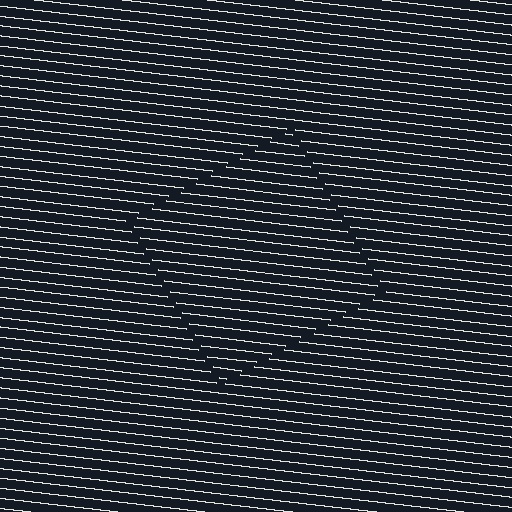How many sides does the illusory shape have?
4 sides — the line-ends trace a square.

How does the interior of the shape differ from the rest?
The interior of the shape contains the same grating, shifted by half a period — the contour is defined by the phase discontinuity where line-ends from the inner and outer gratings abut.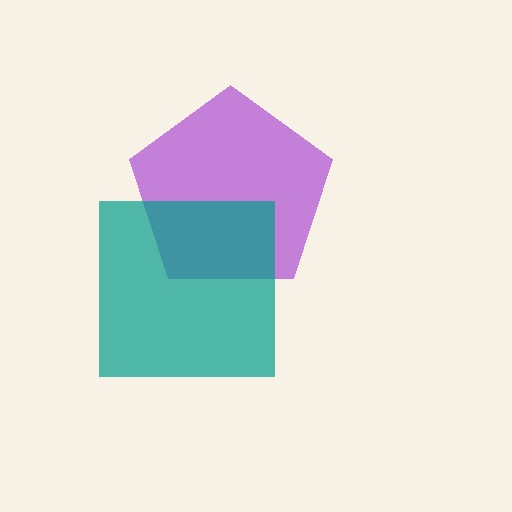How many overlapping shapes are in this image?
There are 2 overlapping shapes in the image.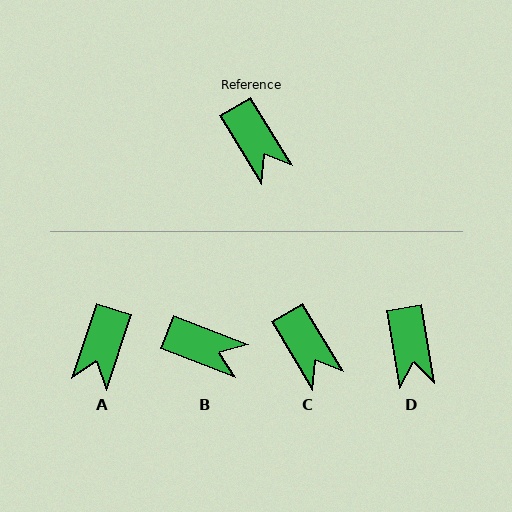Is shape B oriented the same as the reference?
No, it is off by about 37 degrees.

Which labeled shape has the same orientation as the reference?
C.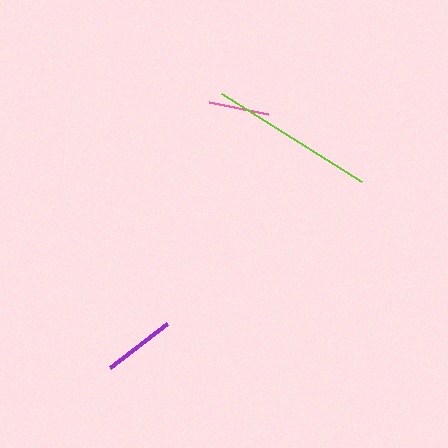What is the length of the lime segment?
The lime segment is approximately 165 pixels long.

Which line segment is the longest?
The lime line is the longest at approximately 165 pixels.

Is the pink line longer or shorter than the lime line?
The lime line is longer than the pink line.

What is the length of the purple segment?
The purple segment is approximately 72 pixels long.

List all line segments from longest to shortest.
From longest to shortest: lime, purple, pink.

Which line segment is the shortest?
The pink line is the shortest at approximately 60 pixels.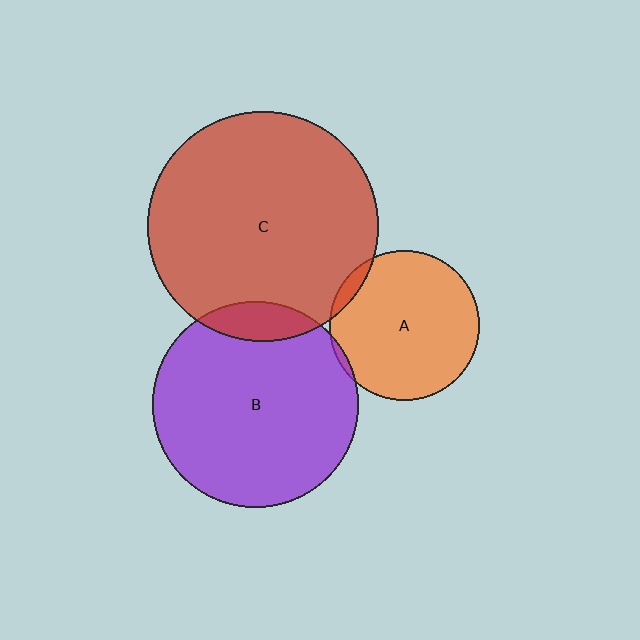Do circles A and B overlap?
Yes.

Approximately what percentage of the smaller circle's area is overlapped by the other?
Approximately 5%.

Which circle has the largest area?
Circle C (red).